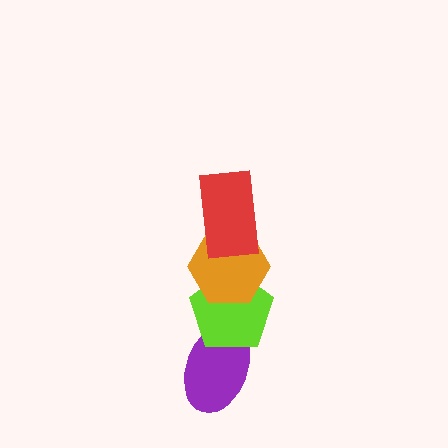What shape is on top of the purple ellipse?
The lime pentagon is on top of the purple ellipse.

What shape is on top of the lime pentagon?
The orange hexagon is on top of the lime pentagon.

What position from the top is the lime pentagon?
The lime pentagon is 3rd from the top.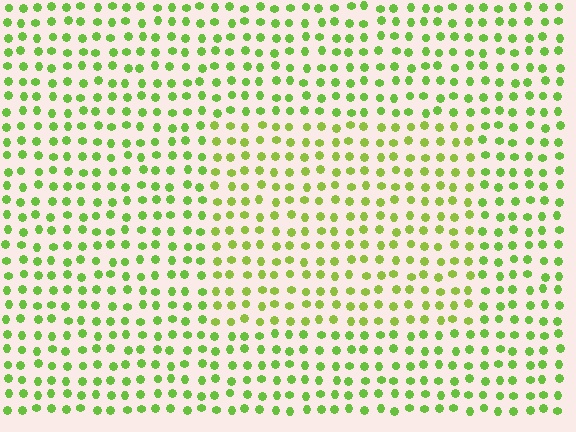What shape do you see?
I see a rectangle.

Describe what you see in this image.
The image is filled with small lime elements in a uniform arrangement. A rectangle-shaped region is visible where the elements are tinted to a slightly different hue, forming a subtle color boundary.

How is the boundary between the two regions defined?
The boundary is defined purely by a slight shift in hue (about 17 degrees). Spacing, size, and orientation are identical on both sides.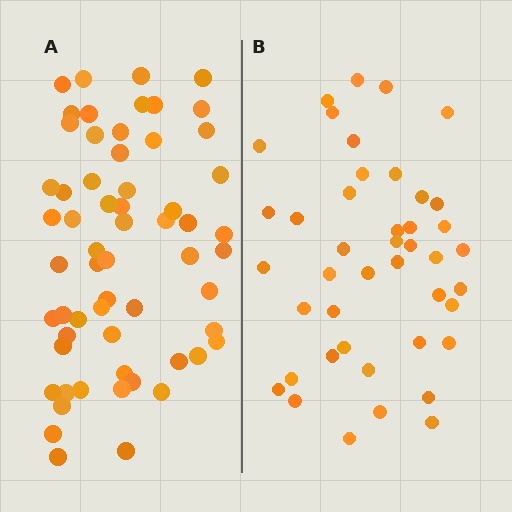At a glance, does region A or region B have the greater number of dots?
Region A (the left region) has more dots.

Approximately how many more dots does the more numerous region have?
Region A has approximately 15 more dots than region B.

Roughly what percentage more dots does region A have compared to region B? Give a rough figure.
About 40% more.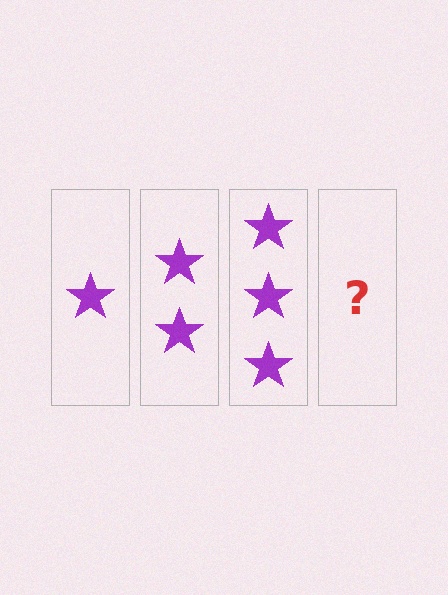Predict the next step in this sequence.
The next step is 4 stars.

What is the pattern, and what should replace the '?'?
The pattern is that each step adds one more star. The '?' should be 4 stars.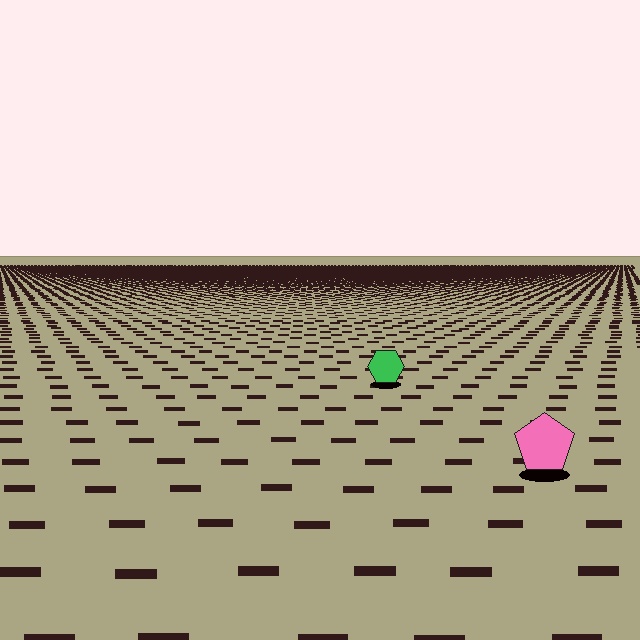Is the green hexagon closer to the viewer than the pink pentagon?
No. The pink pentagon is closer — you can tell from the texture gradient: the ground texture is coarser near it.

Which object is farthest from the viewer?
The green hexagon is farthest from the viewer. It appears smaller and the ground texture around it is denser.